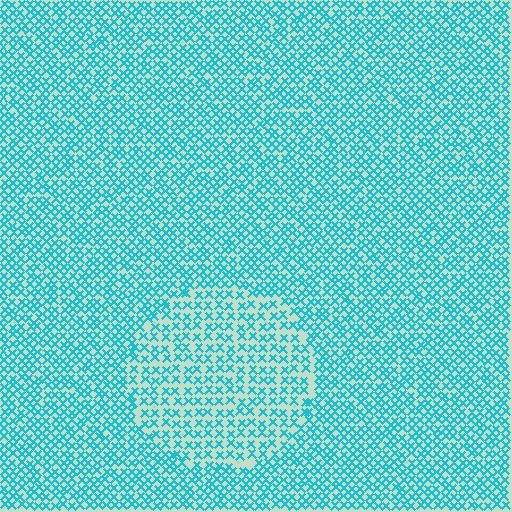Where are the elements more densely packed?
The elements are more densely packed outside the circle boundary.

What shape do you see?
I see a circle.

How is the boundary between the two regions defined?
The boundary is defined by a change in element density (approximately 1.6x ratio). All elements are the same color, size, and shape.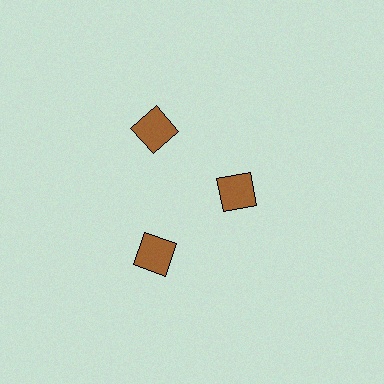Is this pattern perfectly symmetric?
No. The 3 brown diamonds are arranged in a ring, but one element near the 3 o'clock position is pulled inward toward the center, breaking the 3-fold rotational symmetry.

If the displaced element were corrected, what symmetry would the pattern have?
It would have 3-fold rotational symmetry — the pattern would map onto itself every 120 degrees.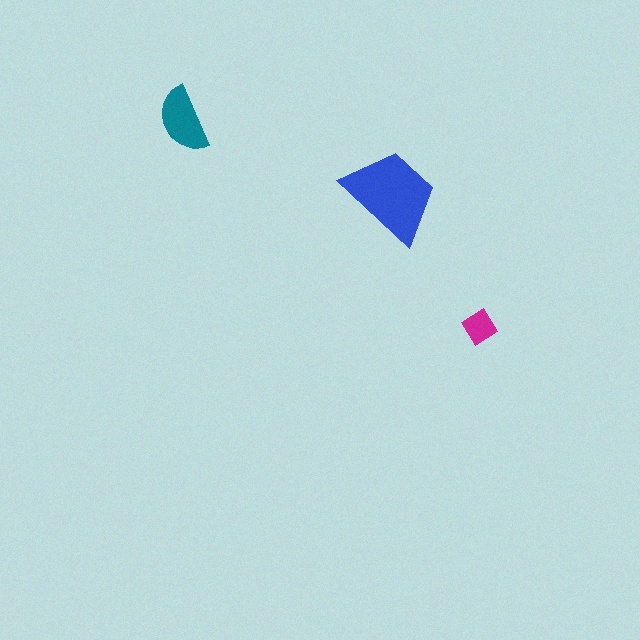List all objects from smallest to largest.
The magenta diamond, the teal semicircle, the blue trapezoid.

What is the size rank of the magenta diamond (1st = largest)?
3rd.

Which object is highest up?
The teal semicircle is topmost.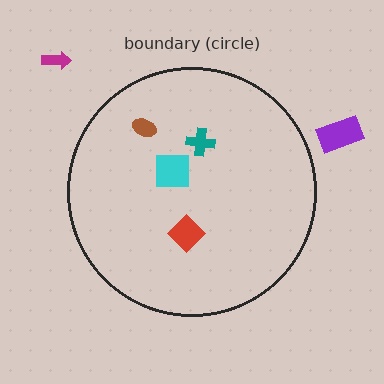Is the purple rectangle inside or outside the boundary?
Outside.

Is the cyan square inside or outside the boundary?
Inside.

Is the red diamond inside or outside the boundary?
Inside.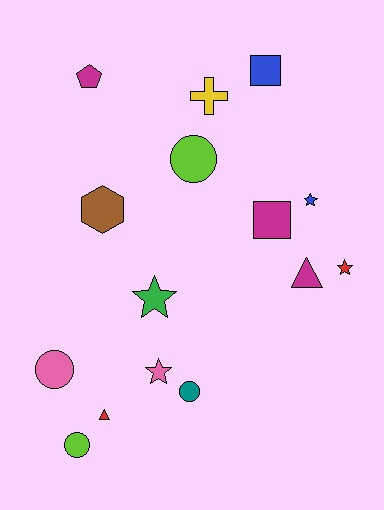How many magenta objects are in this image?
There are 3 magenta objects.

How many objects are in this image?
There are 15 objects.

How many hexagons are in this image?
There is 1 hexagon.